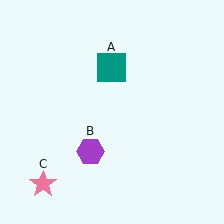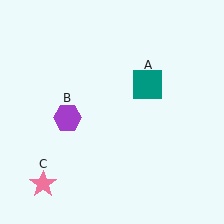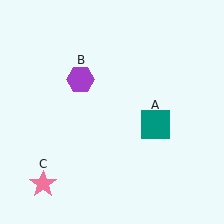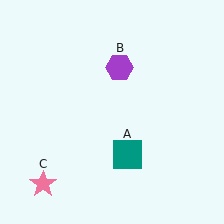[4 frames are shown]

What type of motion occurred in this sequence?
The teal square (object A), purple hexagon (object B) rotated clockwise around the center of the scene.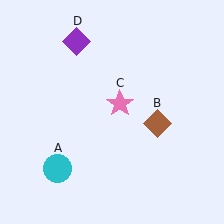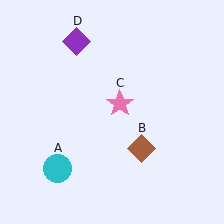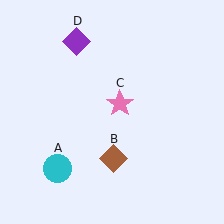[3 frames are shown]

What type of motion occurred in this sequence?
The brown diamond (object B) rotated clockwise around the center of the scene.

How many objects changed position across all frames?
1 object changed position: brown diamond (object B).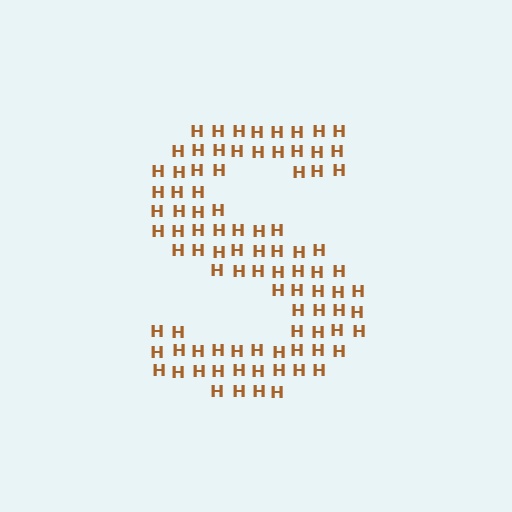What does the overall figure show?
The overall figure shows the letter S.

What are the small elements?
The small elements are letter H's.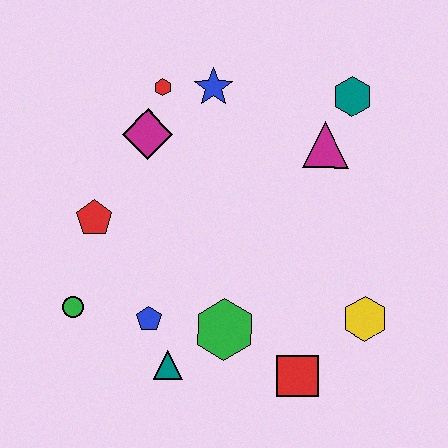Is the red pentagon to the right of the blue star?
No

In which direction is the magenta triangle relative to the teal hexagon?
The magenta triangle is below the teal hexagon.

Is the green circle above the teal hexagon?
No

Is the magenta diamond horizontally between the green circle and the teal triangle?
Yes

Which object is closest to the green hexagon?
The teal triangle is closest to the green hexagon.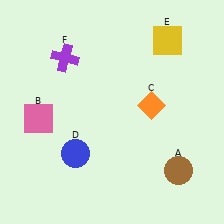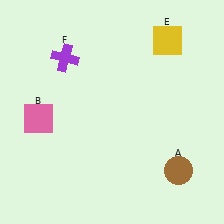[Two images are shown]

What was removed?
The blue circle (D), the orange diamond (C) were removed in Image 2.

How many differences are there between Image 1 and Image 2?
There are 2 differences between the two images.